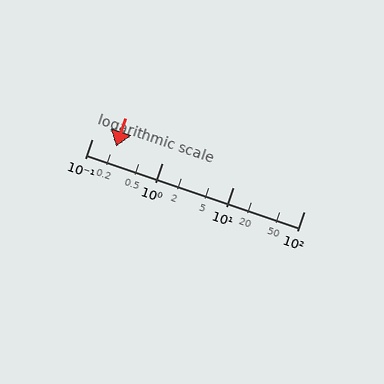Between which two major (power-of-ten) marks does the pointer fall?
The pointer is between 0.1 and 1.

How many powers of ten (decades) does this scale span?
The scale spans 3 decades, from 0.1 to 100.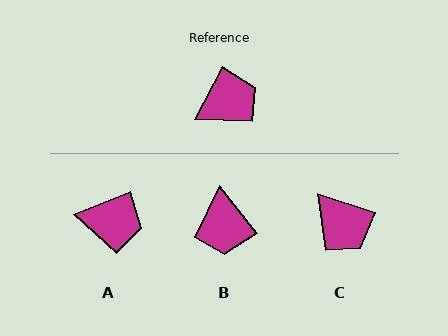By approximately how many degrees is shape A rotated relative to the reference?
Approximately 40 degrees clockwise.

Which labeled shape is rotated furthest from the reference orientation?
B, about 114 degrees away.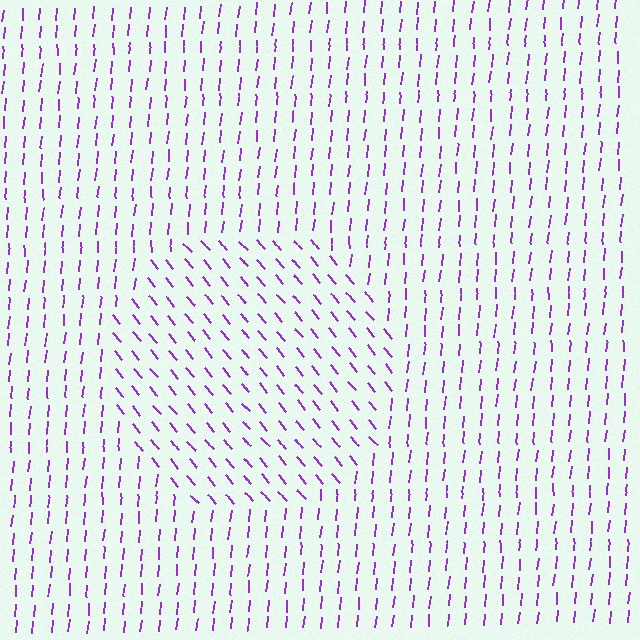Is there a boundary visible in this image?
Yes, there is a texture boundary formed by a change in line orientation.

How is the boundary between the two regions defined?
The boundary is defined purely by a change in line orientation (approximately 45 degrees difference). All lines are the same color and thickness.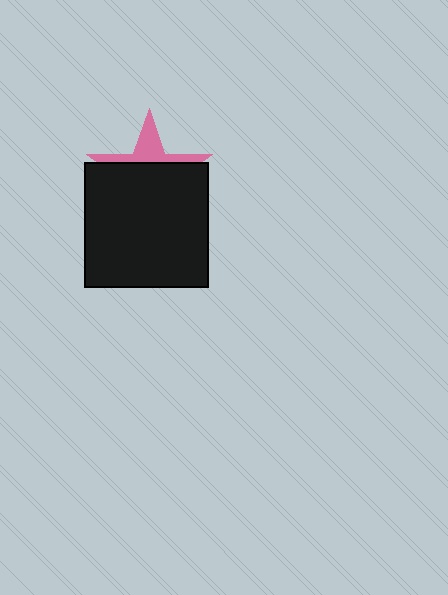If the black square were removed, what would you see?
You would see the complete pink star.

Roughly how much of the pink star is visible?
A small part of it is visible (roughly 32%).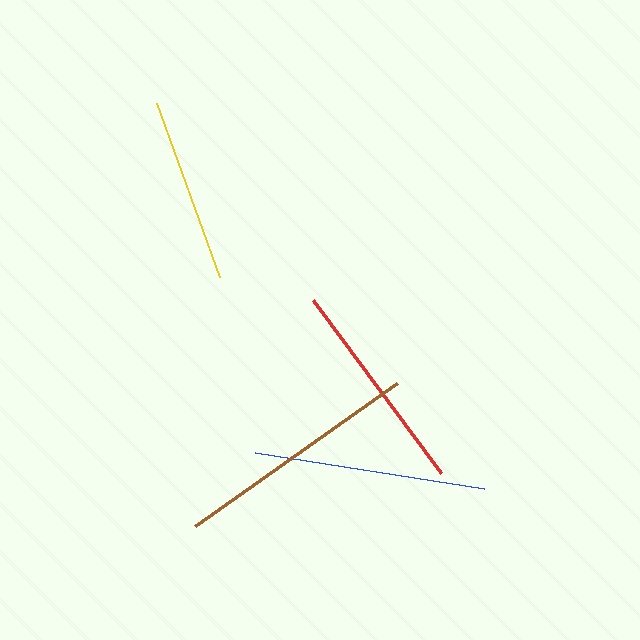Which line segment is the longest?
The brown line is the longest at approximately 248 pixels.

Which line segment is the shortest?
The yellow line is the shortest at approximately 185 pixels.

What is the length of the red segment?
The red segment is approximately 215 pixels long.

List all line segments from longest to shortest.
From longest to shortest: brown, blue, red, yellow.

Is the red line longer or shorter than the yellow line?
The red line is longer than the yellow line.